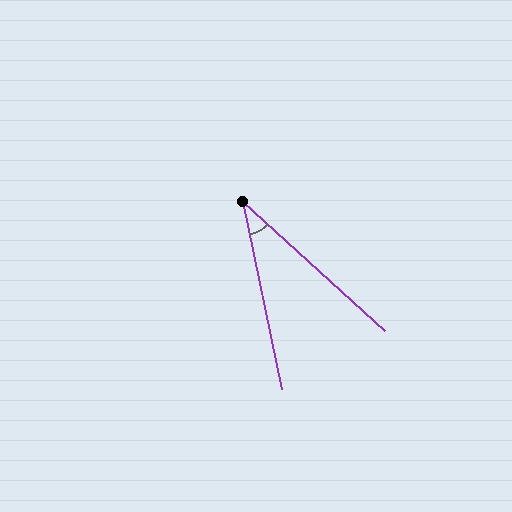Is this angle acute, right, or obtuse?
It is acute.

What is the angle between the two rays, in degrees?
Approximately 36 degrees.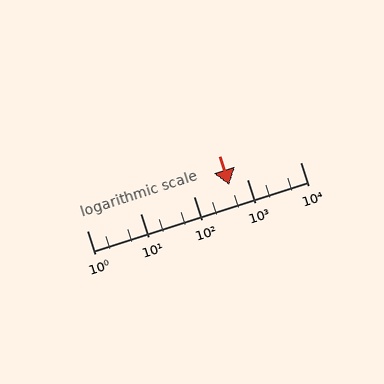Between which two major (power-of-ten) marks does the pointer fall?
The pointer is between 100 and 1000.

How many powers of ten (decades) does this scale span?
The scale spans 4 decades, from 1 to 10000.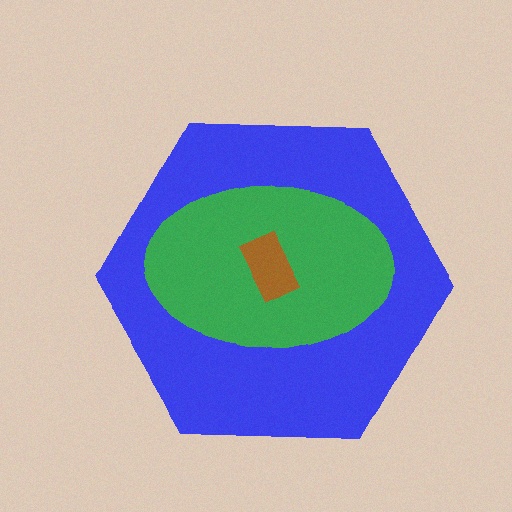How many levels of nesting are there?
3.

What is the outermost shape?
The blue hexagon.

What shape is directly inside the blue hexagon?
The green ellipse.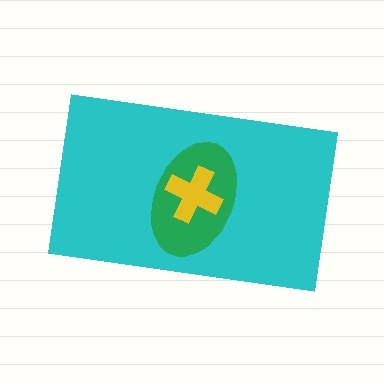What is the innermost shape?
The yellow cross.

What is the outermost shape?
The cyan rectangle.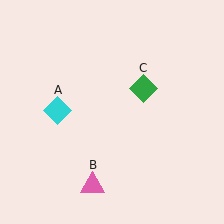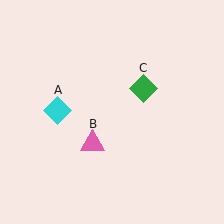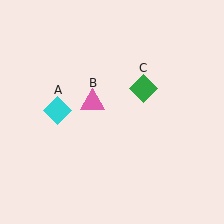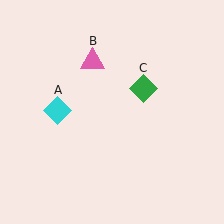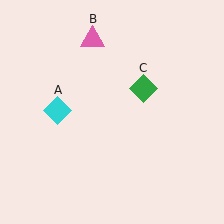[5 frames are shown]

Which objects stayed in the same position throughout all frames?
Cyan diamond (object A) and green diamond (object C) remained stationary.